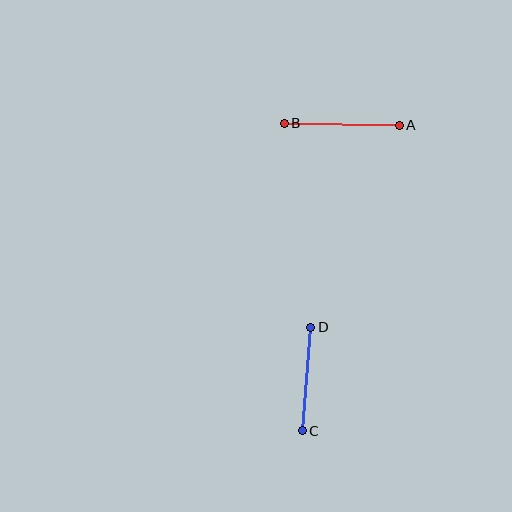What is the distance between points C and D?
The distance is approximately 104 pixels.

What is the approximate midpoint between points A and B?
The midpoint is at approximately (342, 124) pixels.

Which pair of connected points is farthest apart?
Points A and B are farthest apart.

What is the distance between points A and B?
The distance is approximately 115 pixels.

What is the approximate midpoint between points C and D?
The midpoint is at approximately (307, 379) pixels.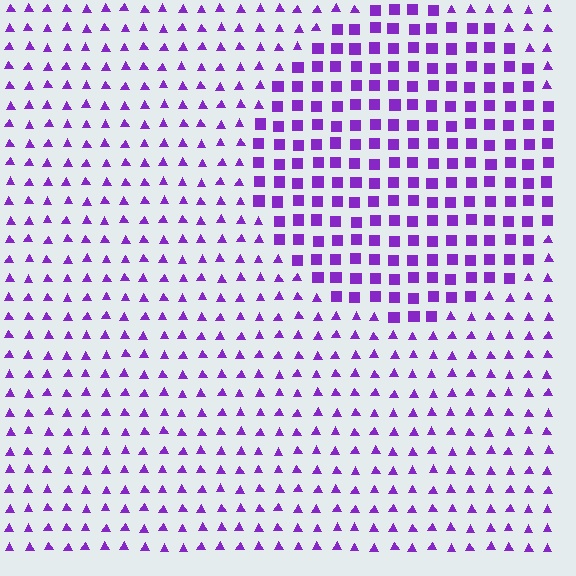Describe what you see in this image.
The image is filled with small purple elements arranged in a uniform grid. A circle-shaped region contains squares, while the surrounding area contains triangles. The boundary is defined purely by the change in element shape.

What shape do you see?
I see a circle.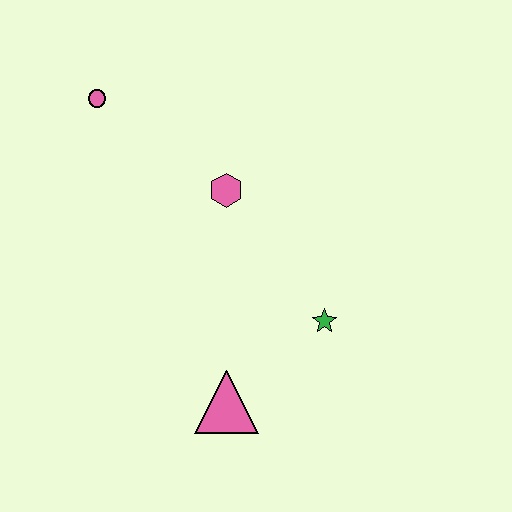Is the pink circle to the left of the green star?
Yes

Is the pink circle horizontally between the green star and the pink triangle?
No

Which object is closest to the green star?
The pink triangle is closest to the green star.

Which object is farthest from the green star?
The pink circle is farthest from the green star.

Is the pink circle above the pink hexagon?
Yes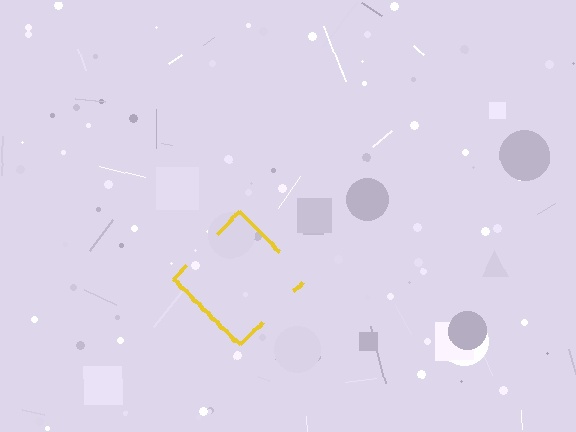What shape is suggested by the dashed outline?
The dashed outline suggests a diamond.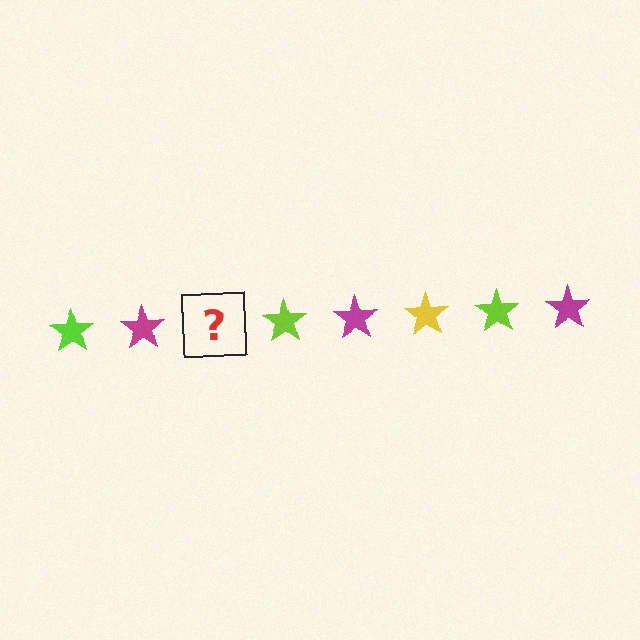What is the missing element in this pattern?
The missing element is a yellow star.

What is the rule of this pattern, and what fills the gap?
The rule is that the pattern cycles through lime, magenta, yellow stars. The gap should be filled with a yellow star.